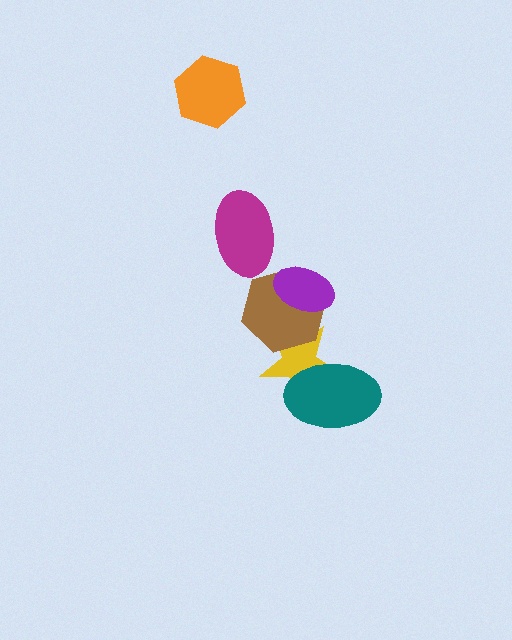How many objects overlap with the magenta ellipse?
0 objects overlap with the magenta ellipse.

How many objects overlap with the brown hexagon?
2 objects overlap with the brown hexagon.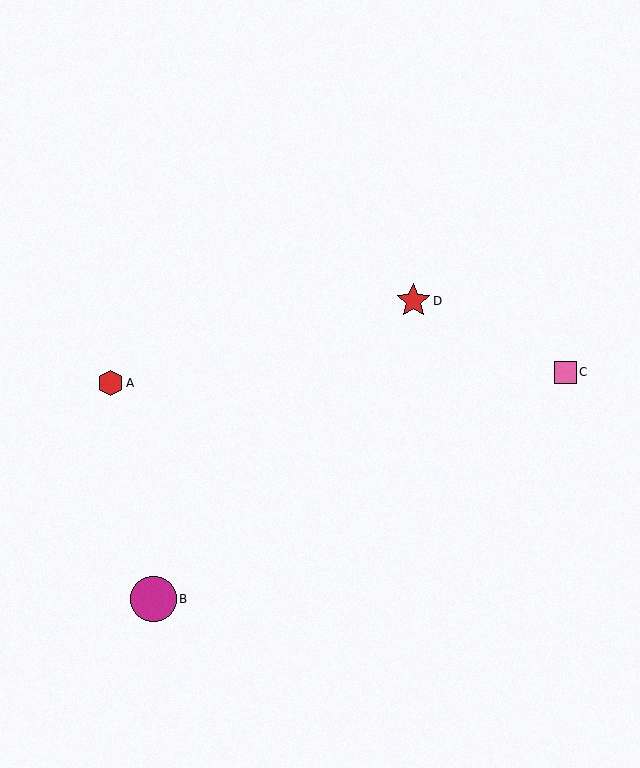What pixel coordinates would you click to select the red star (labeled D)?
Click at (413, 301) to select the red star D.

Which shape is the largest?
The magenta circle (labeled B) is the largest.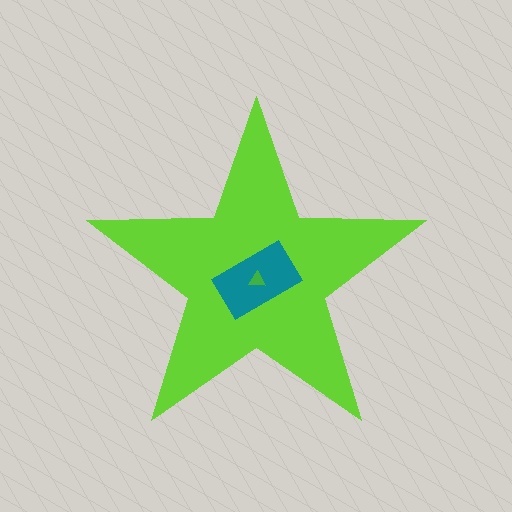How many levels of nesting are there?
3.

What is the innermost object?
The green triangle.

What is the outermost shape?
The lime star.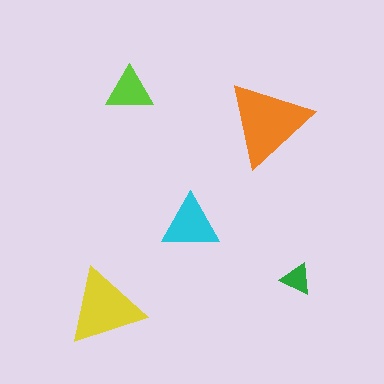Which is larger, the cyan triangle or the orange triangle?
The orange one.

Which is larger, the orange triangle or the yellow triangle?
The orange one.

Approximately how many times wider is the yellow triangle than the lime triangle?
About 1.5 times wider.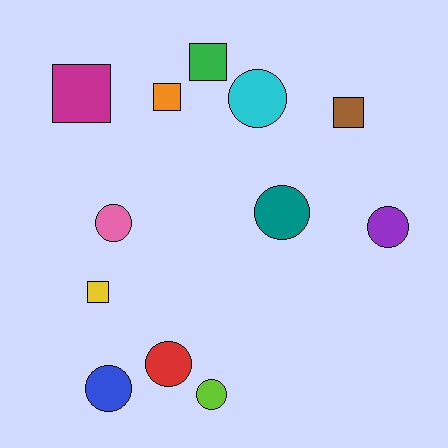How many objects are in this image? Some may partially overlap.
There are 12 objects.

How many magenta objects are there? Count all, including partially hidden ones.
There is 1 magenta object.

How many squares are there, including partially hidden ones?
There are 5 squares.